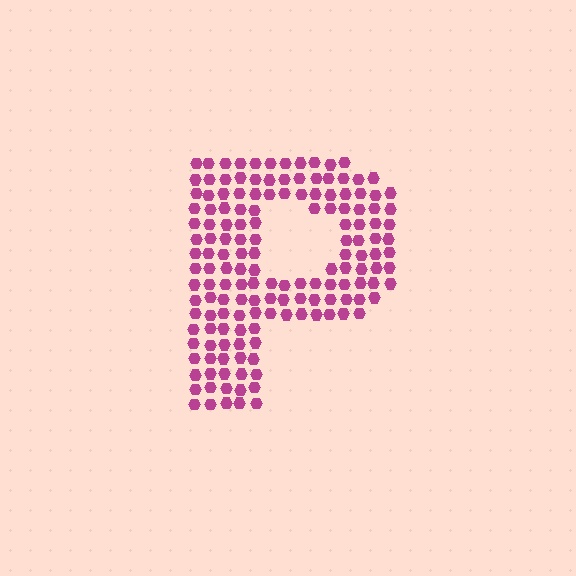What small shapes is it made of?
It is made of small hexagons.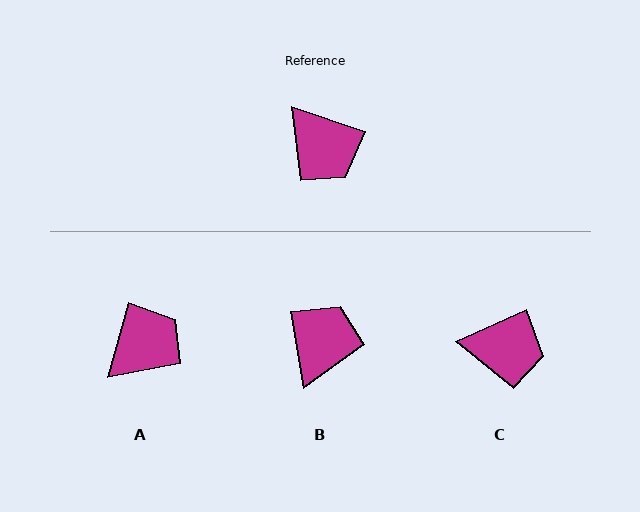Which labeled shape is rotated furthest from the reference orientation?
B, about 119 degrees away.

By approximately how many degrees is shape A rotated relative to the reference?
Approximately 94 degrees counter-clockwise.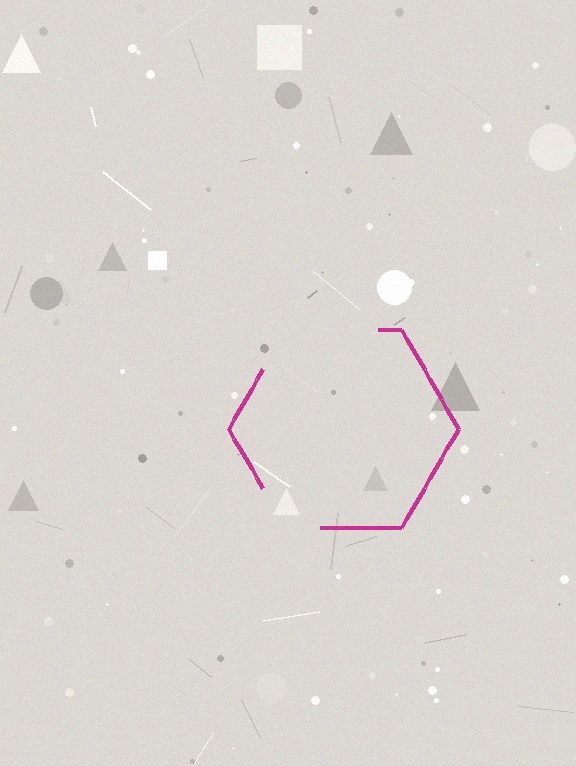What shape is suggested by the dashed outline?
The dashed outline suggests a hexagon.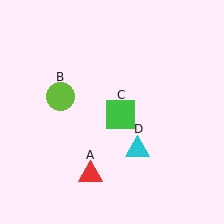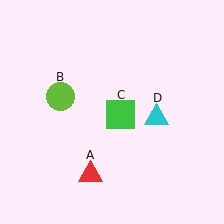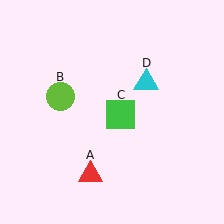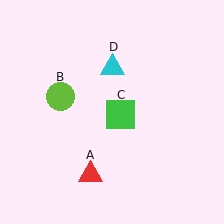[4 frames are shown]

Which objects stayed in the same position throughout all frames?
Red triangle (object A) and lime circle (object B) and green square (object C) remained stationary.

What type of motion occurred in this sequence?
The cyan triangle (object D) rotated counterclockwise around the center of the scene.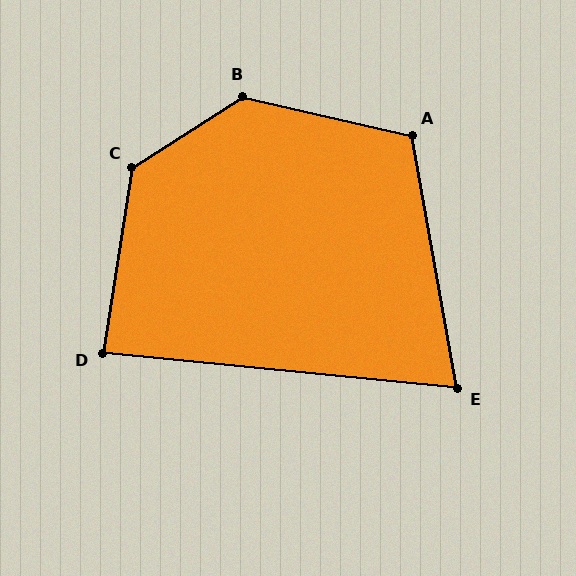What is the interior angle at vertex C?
Approximately 132 degrees (obtuse).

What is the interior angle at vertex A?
Approximately 113 degrees (obtuse).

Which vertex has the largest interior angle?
B, at approximately 134 degrees.